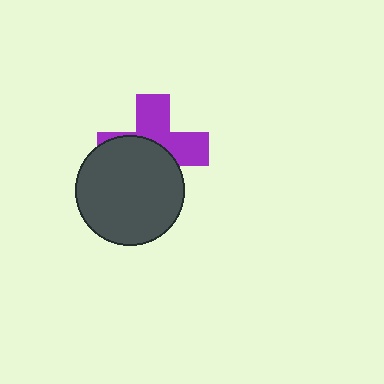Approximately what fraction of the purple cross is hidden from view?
Roughly 51% of the purple cross is hidden behind the dark gray circle.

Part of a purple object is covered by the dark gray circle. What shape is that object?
It is a cross.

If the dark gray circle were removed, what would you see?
You would see the complete purple cross.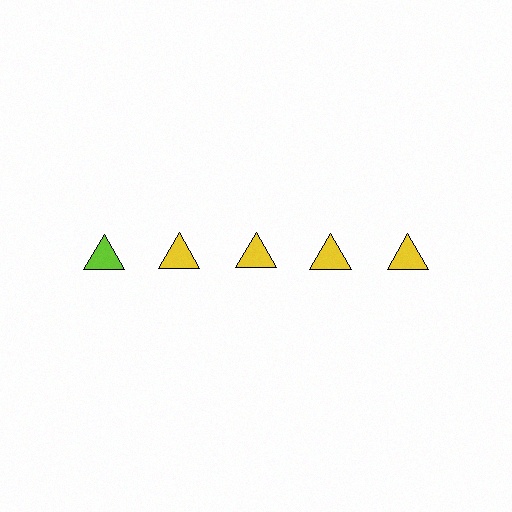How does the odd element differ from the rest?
It has a different color: lime instead of yellow.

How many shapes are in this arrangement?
There are 5 shapes arranged in a grid pattern.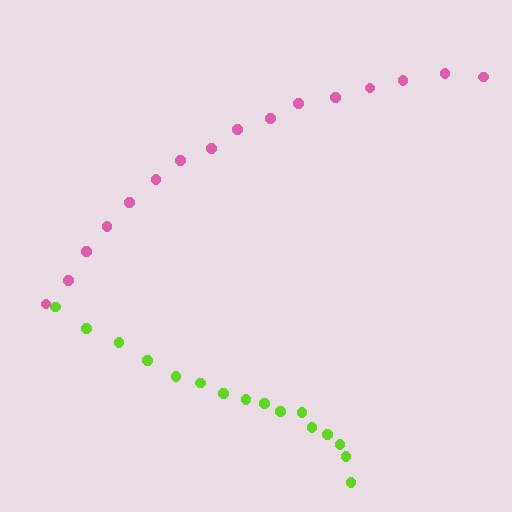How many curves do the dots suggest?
There are 2 distinct paths.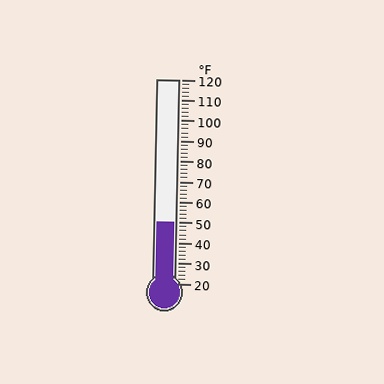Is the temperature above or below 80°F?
The temperature is below 80°F.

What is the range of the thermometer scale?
The thermometer scale ranges from 20°F to 120°F.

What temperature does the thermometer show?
The thermometer shows approximately 50°F.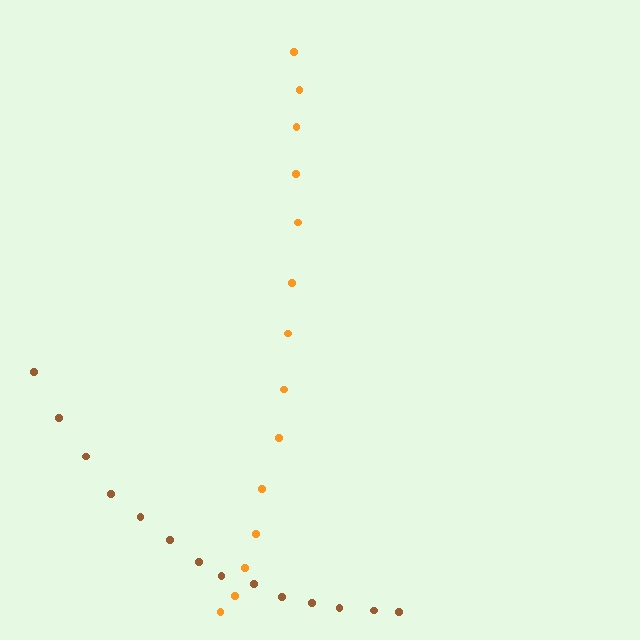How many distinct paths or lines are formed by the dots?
There are 2 distinct paths.